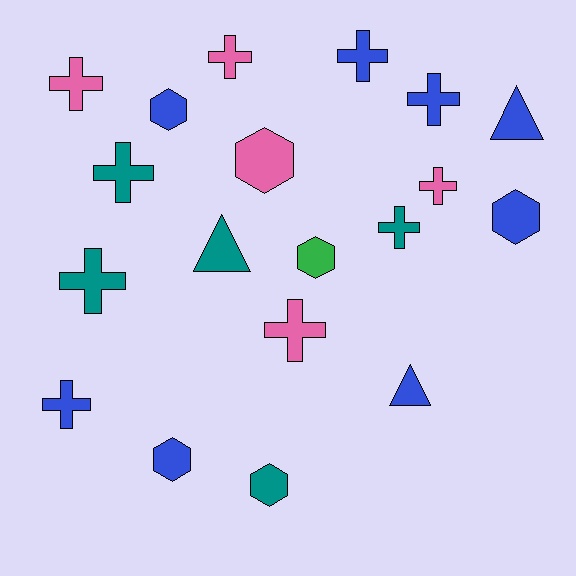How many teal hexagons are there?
There is 1 teal hexagon.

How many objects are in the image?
There are 19 objects.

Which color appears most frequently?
Blue, with 8 objects.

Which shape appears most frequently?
Cross, with 10 objects.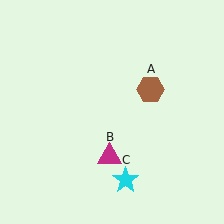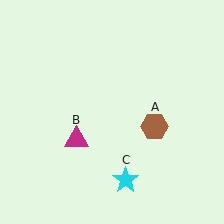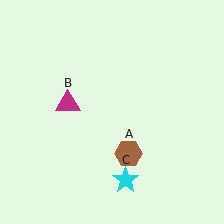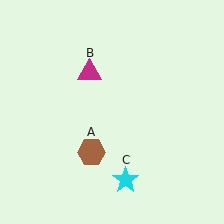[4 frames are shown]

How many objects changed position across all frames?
2 objects changed position: brown hexagon (object A), magenta triangle (object B).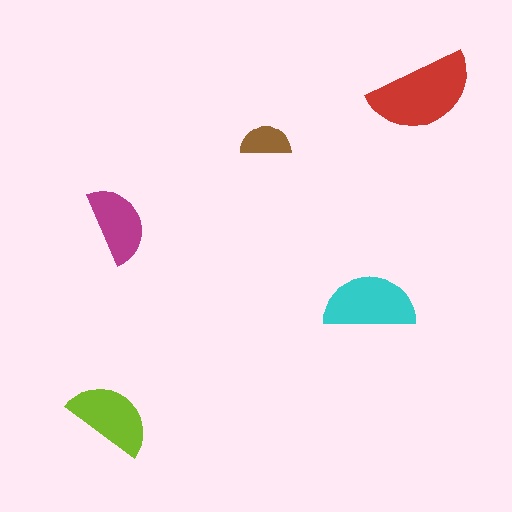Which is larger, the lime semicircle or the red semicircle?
The red one.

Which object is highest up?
The red semicircle is topmost.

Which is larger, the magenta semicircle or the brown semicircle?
The magenta one.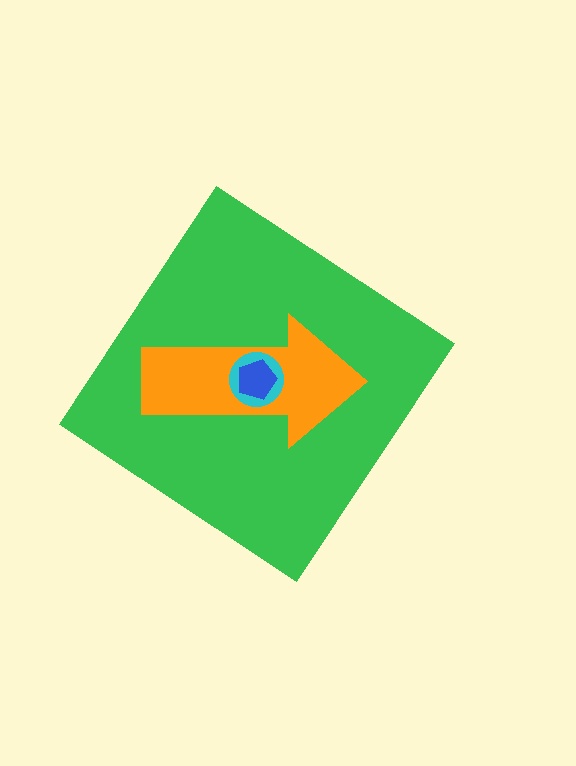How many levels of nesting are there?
4.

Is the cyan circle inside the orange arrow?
Yes.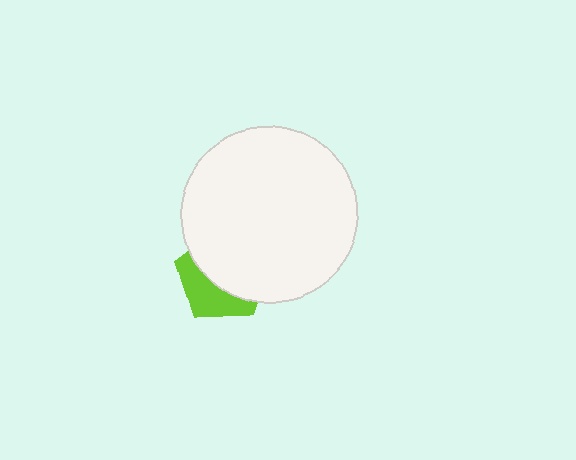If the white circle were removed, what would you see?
You would see the complete lime pentagon.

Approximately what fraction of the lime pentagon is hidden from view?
Roughly 61% of the lime pentagon is hidden behind the white circle.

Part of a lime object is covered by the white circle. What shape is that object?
It is a pentagon.